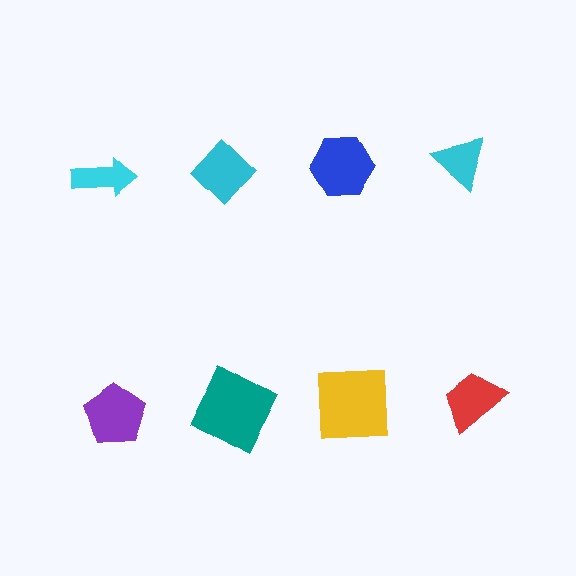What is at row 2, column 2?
A teal square.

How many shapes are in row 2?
4 shapes.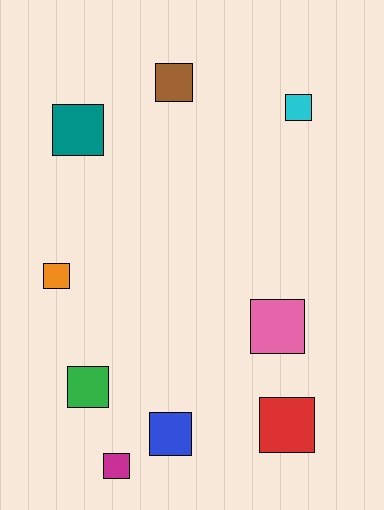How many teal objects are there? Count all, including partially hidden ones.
There is 1 teal object.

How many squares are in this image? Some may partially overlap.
There are 9 squares.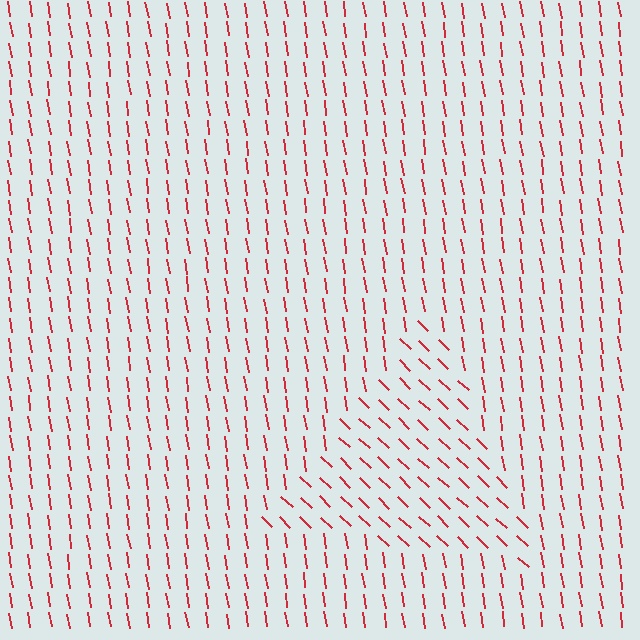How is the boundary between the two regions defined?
The boundary is defined purely by a change in line orientation (approximately 38 degrees difference). All lines are the same color and thickness.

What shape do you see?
I see a triangle.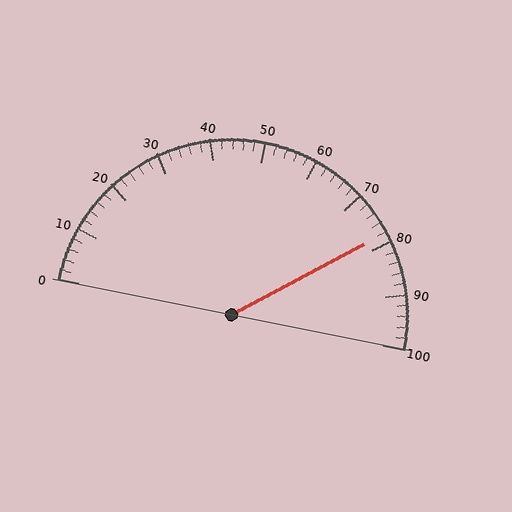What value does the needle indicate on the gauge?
The needle indicates approximately 78.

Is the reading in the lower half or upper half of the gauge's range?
The reading is in the upper half of the range (0 to 100).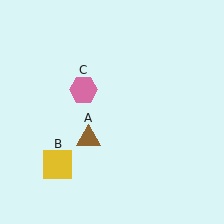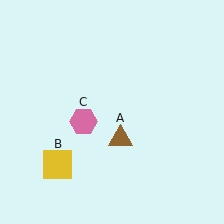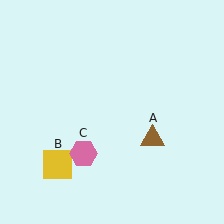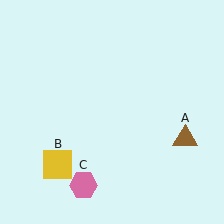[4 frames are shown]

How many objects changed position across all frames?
2 objects changed position: brown triangle (object A), pink hexagon (object C).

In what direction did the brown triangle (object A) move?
The brown triangle (object A) moved right.